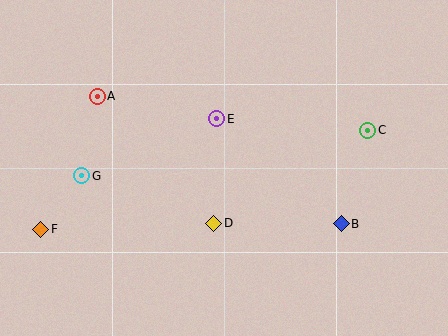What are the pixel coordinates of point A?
Point A is at (97, 96).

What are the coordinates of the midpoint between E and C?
The midpoint between E and C is at (292, 125).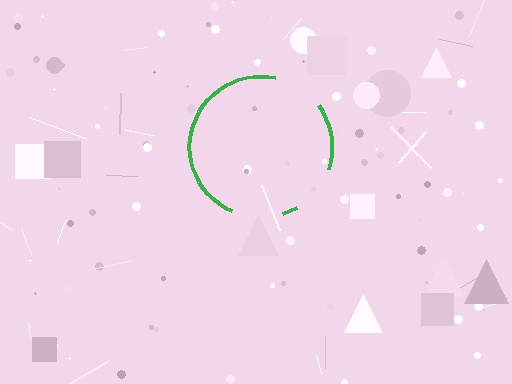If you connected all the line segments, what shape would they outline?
They would outline a circle.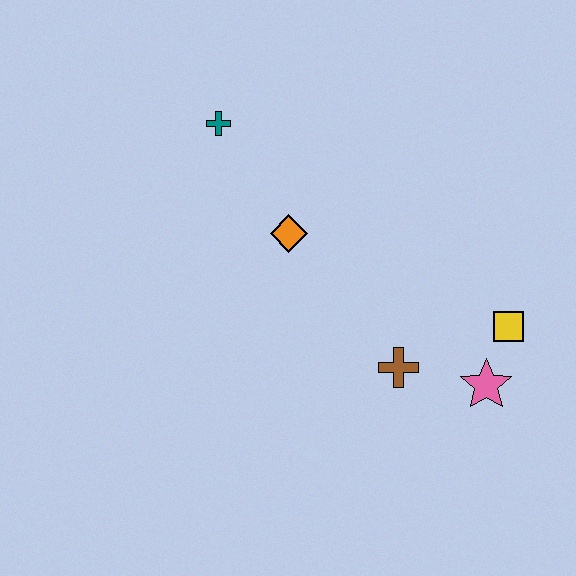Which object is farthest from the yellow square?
The teal cross is farthest from the yellow square.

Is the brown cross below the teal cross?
Yes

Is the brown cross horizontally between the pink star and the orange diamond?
Yes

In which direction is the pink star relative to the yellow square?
The pink star is below the yellow square.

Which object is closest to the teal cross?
The orange diamond is closest to the teal cross.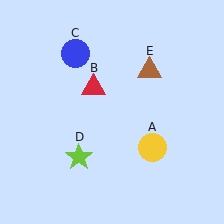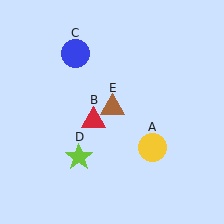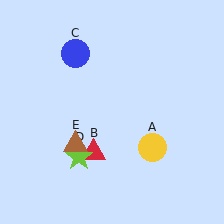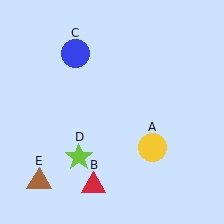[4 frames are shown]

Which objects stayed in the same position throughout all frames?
Yellow circle (object A) and blue circle (object C) and lime star (object D) remained stationary.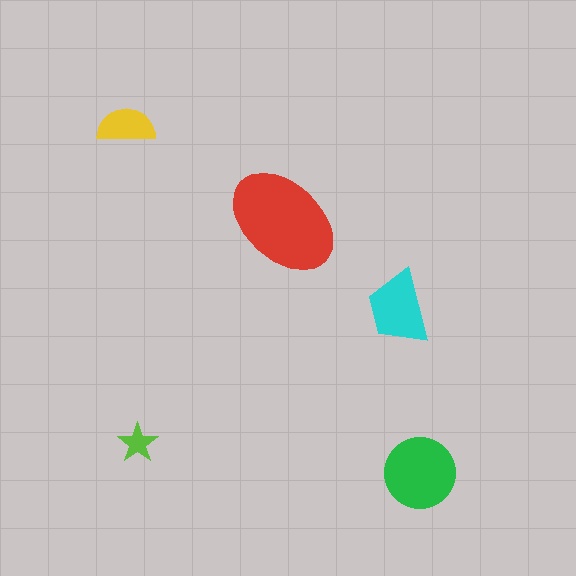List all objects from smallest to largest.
The lime star, the yellow semicircle, the cyan trapezoid, the green circle, the red ellipse.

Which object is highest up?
The yellow semicircle is topmost.